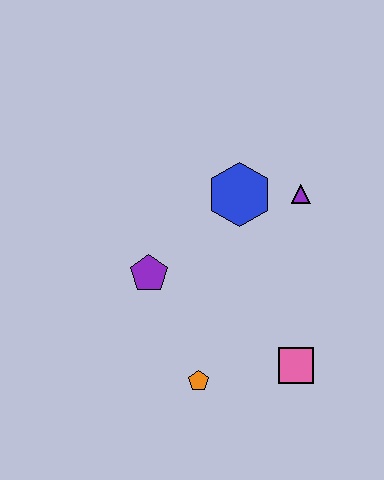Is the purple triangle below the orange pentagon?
No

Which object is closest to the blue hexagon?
The purple triangle is closest to the blue hexagon.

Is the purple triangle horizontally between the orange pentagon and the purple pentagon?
No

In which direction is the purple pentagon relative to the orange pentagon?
The purple pentagon is above the orange pentagon.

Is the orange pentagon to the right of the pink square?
No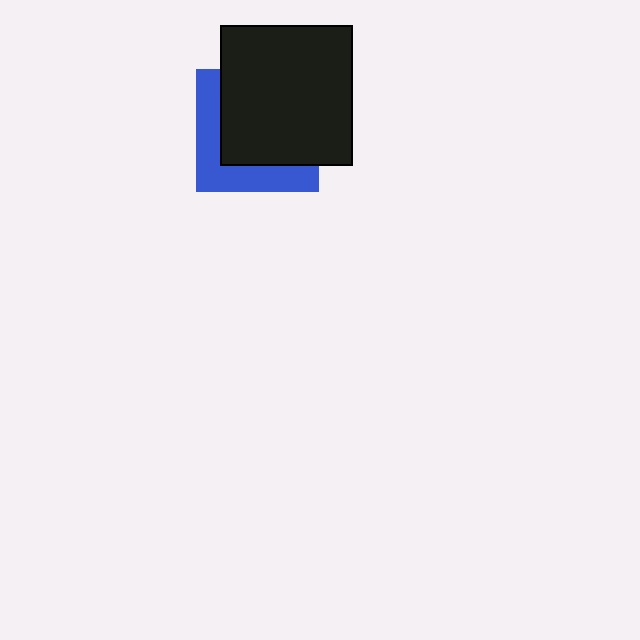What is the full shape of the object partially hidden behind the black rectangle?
The partially hidden object is a blue square.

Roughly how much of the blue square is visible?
A small part of it is visible (roughly 37%).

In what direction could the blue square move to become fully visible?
The blue square could move toward the lower-left. That would shift it out from behind the black rectangle entirely.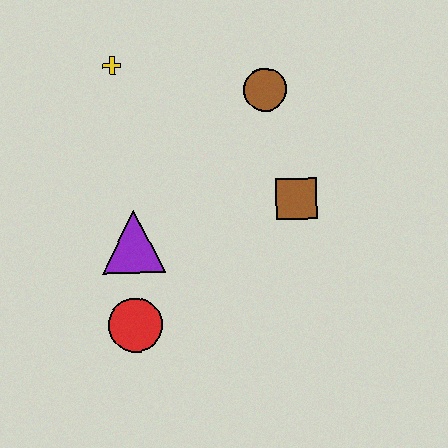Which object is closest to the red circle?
The purple triangle is closest to the red circle.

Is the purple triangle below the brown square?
Yes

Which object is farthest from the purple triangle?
The brown circle is farthest from the purple triangle.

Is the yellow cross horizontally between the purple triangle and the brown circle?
No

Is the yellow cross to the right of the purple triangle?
No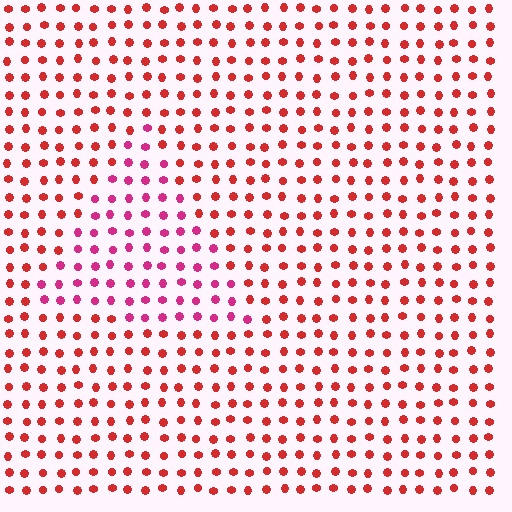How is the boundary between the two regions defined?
The boundary is defined purely by a slight shift in hue (about 33 degrees). Spacing, size, and orientation are identical on both sides.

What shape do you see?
I see a triangle.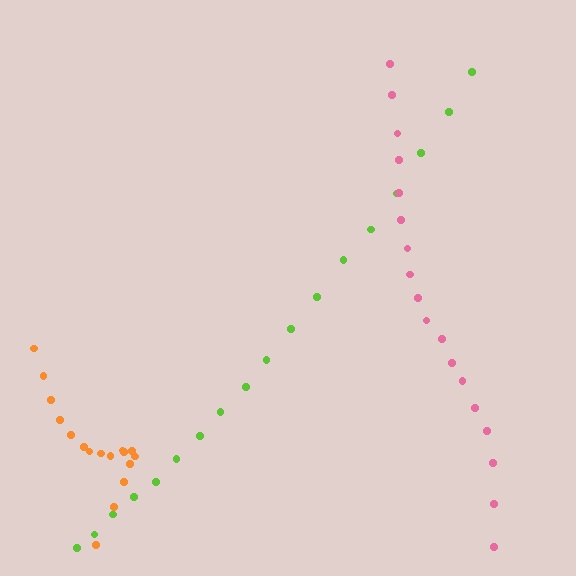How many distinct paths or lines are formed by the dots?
There are 3 distinct paths.